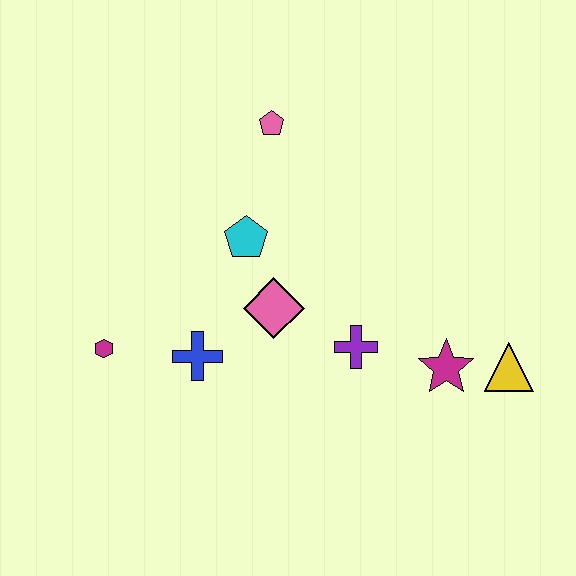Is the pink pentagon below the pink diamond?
No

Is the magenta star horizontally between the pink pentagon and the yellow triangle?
Yes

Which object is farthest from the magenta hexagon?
The yellow triangle is farthest from the magenta hexagon.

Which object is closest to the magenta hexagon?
The blue cross is closest to the magenta hexagon.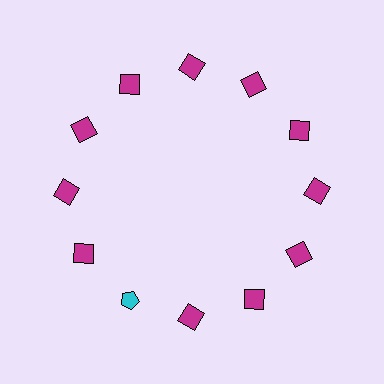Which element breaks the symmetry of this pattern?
The cyan pentagon at roughly the 7 o'clock position breaks the symmetry. All other shapes are magenta squares.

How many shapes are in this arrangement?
There are 12 shapes arranged in a ring pattern.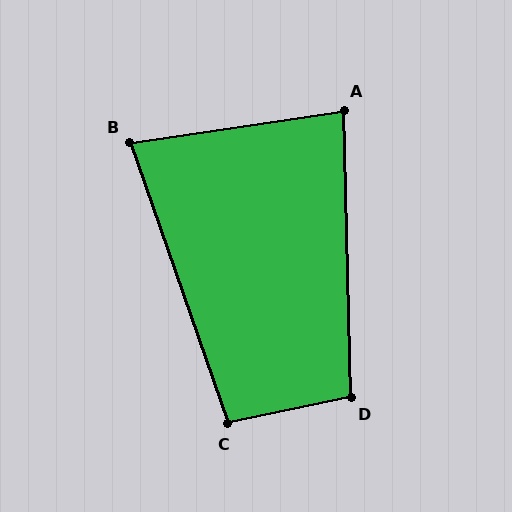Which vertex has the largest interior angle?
D, at approximately 101 degrees.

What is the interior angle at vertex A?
Approximately 83 degrees (acute).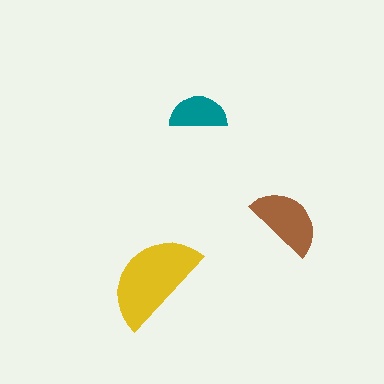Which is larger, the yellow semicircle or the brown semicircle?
The yellow one.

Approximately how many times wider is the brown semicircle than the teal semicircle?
About 1.5 times wider.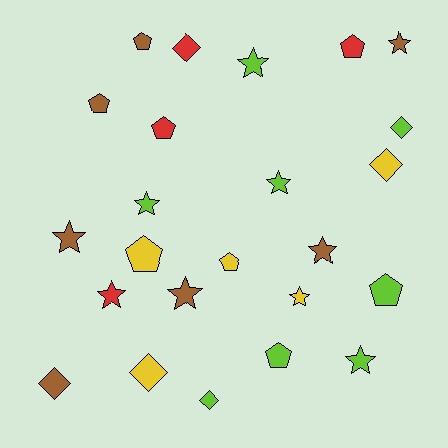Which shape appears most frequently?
Star, with 10 objects.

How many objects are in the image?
There are 24 objects.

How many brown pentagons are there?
There are 2 brown pentagons.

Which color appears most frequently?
Lime, with 8 objects.